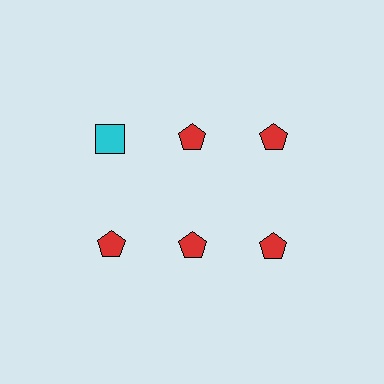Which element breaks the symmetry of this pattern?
The cyan square in the top row, leftmost column breaks the symmetry. All other shapes are red pentagons.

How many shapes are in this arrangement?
There are 6 shapes arranged in a grid pattern.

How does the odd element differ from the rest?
It differs in both color (cyan instead of red) and shape (square instead of pentagon).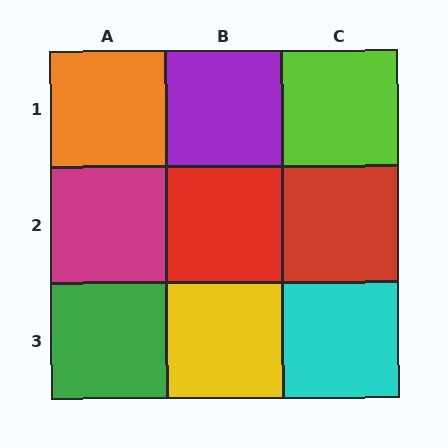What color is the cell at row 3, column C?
Cyan.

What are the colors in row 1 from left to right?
Orange, purple, lime.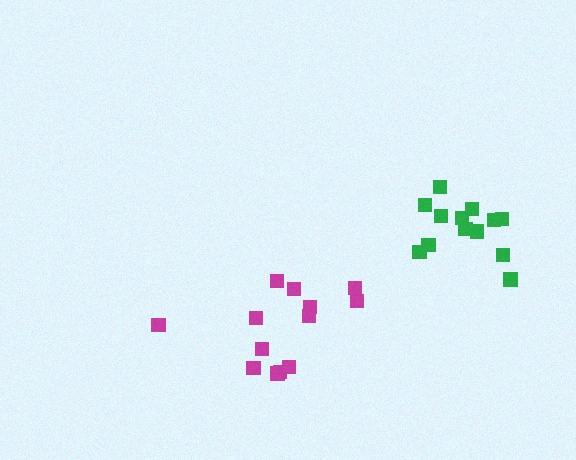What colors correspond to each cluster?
The clusters are colored: magenta, green.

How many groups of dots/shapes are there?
There are 2 groups.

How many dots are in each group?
Group 1: 13 dots, Group 2: 13 dots (26 total).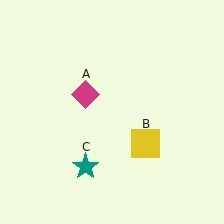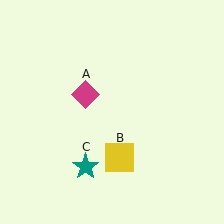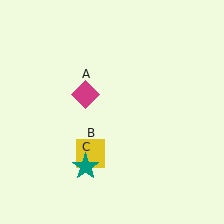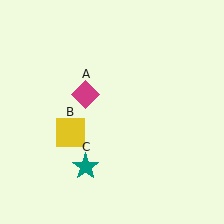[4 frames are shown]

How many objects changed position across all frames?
1 object changed position: yellow square (object B).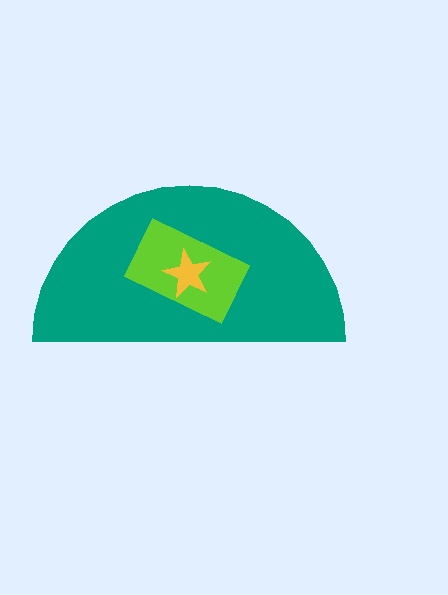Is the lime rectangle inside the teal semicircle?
Yes.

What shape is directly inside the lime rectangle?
The yellow star.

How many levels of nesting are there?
3.